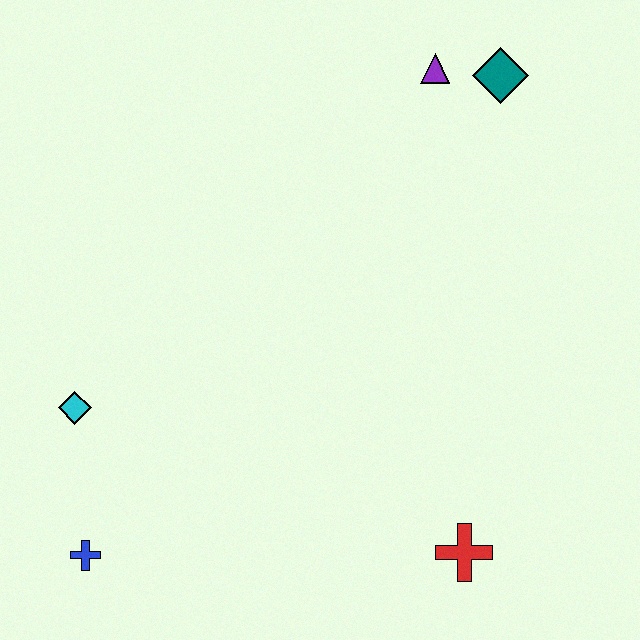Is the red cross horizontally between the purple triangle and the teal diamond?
Yes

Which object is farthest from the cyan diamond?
The teal diamond is farthest from the cyan diamond.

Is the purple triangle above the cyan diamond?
Yes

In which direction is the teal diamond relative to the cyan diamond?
The teal diamond is to the right of the cyan diamond.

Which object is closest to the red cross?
The blue cross is closest to the red cross.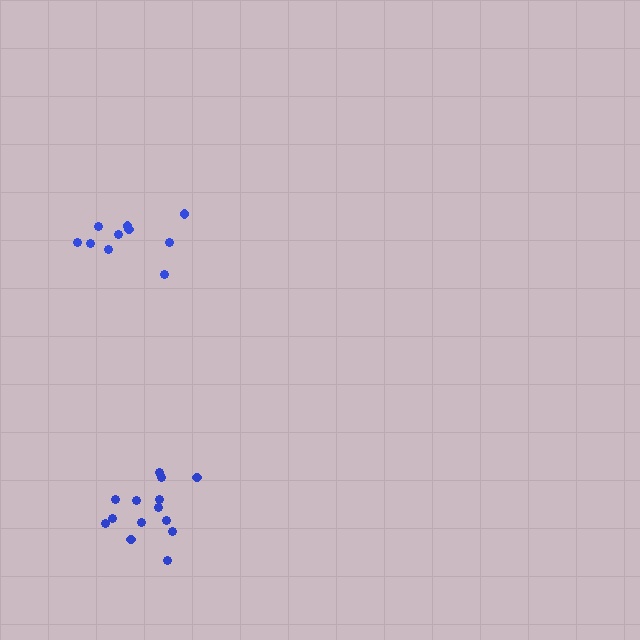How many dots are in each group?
Group 1: 14 dots, Group 2: 10 dots (24 total).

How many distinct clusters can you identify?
There are 2 distinct clusters.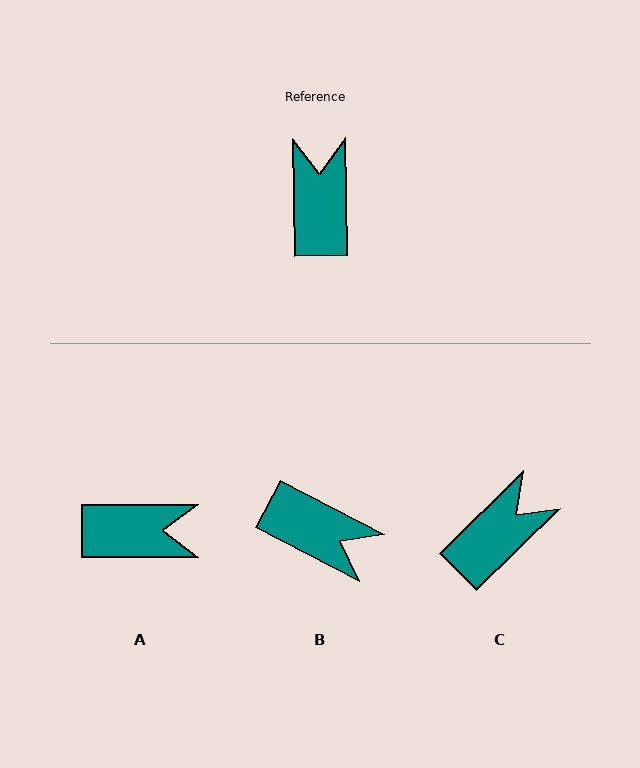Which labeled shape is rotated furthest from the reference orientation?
B, about 119 degrees away.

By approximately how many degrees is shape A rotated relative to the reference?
Approximately 91 degrees clockwise.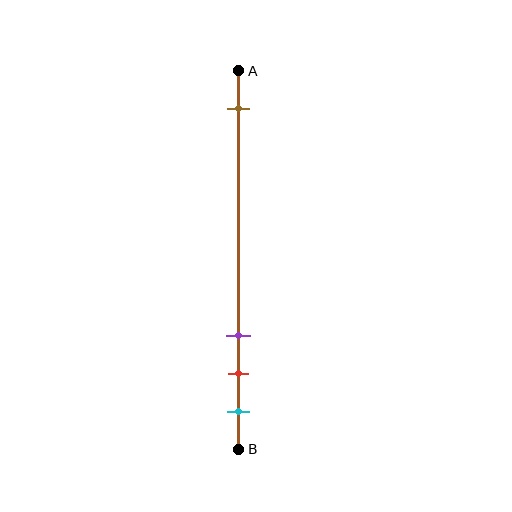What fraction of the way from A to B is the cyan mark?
The cyan mark is approximately 90% (0.9) of the way from A to B.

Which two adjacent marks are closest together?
The red and cyan marks are the closest adjacent pair.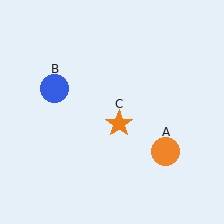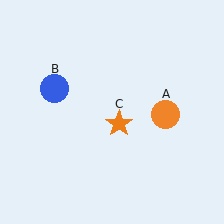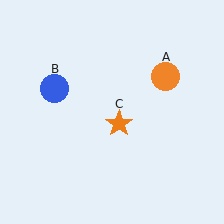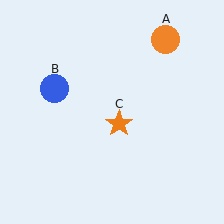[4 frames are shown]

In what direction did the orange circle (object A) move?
The orange circle (object A) moved up.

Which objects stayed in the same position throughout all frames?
Blue circle (object B) and orange star (object C) remained stationary.